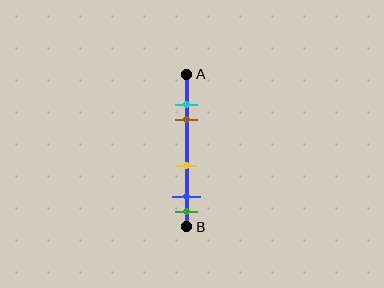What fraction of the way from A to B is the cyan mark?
The cyan mark is approximately 20% (0.2) of the way from A to B.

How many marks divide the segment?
There are 5 marks dividing the segment.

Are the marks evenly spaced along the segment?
No, the marks are not evenly spaced.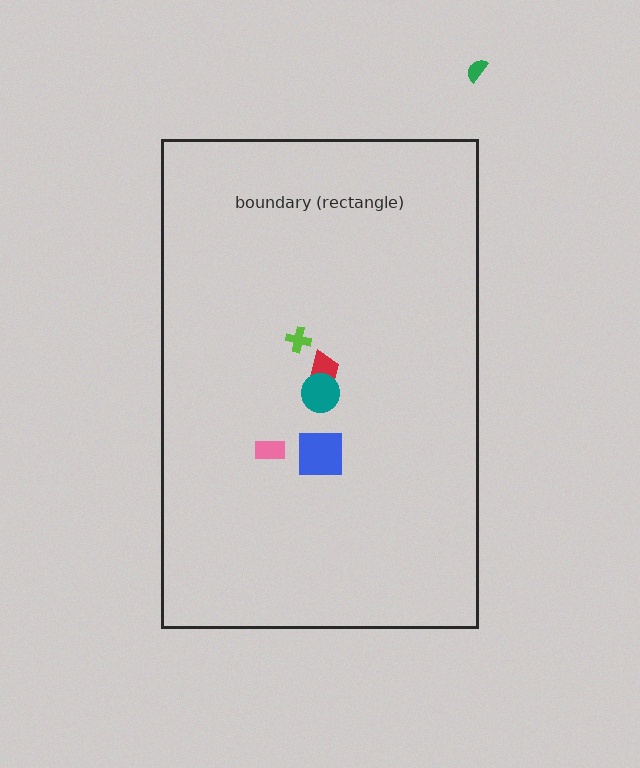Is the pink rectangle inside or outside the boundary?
Inside.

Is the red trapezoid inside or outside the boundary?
Inside.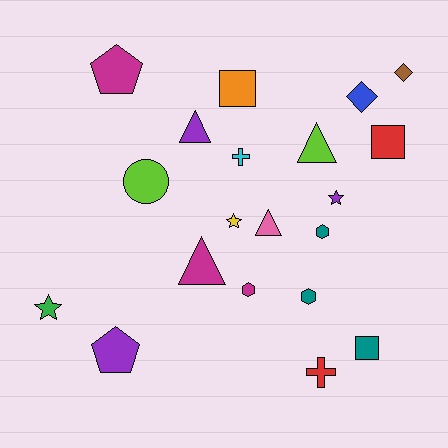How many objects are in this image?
There are 20 objects.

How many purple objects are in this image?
There are 3 purple objects.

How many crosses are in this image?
There are 2 crosses.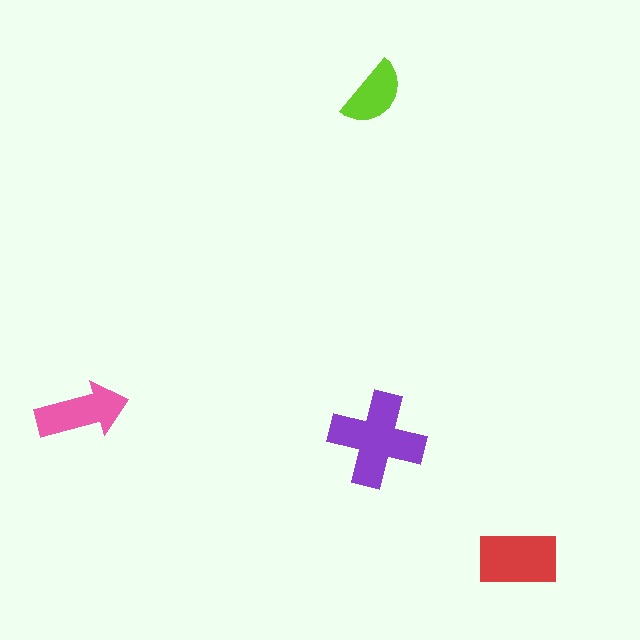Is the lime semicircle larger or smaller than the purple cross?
Smaller.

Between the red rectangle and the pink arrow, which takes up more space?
The red rectangle.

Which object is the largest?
The purple cross.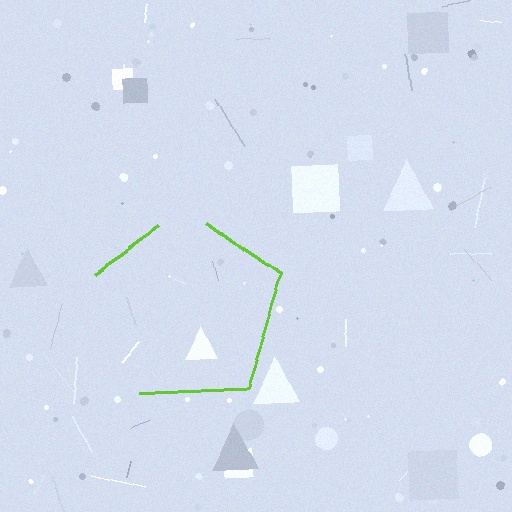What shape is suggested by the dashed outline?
The dashed outline suggests a pentagon.